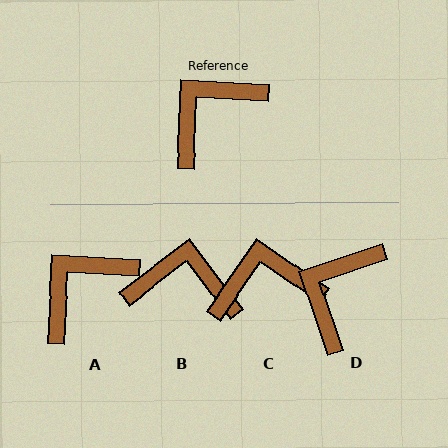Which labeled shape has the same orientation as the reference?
A.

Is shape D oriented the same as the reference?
No, it is off by about 22 degrees.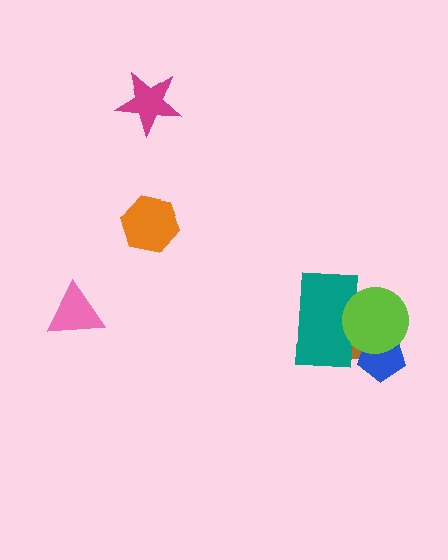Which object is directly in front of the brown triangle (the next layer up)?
The teal rectangle is directly in front of the brown triangle.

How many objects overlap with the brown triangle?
3 objects overlap with the brown triangle.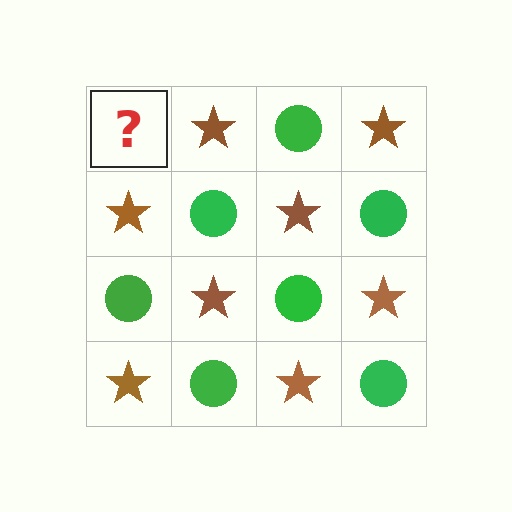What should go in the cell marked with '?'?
The missing cell should contain a green circle.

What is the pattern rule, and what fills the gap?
The rule is that it alternates green circle and brown star in a checkerboard pattern. The gap should be filled with a green circle.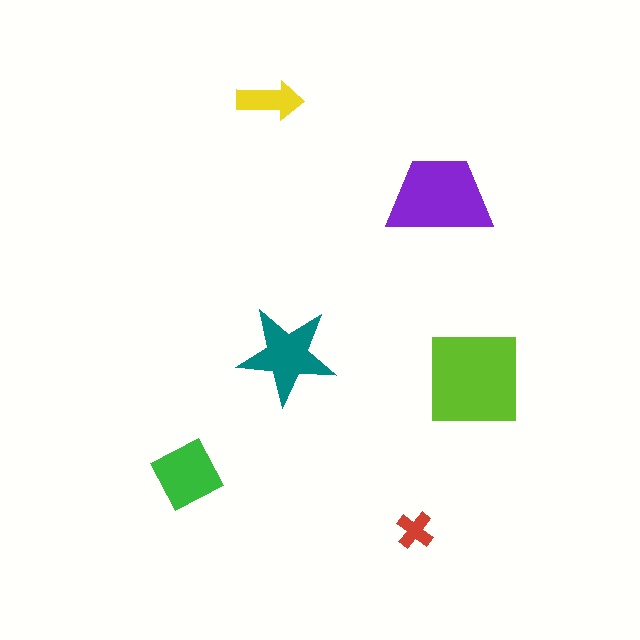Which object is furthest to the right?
The lime square is rightmost.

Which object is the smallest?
The red cross.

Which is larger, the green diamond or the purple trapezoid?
The purple trapezoid.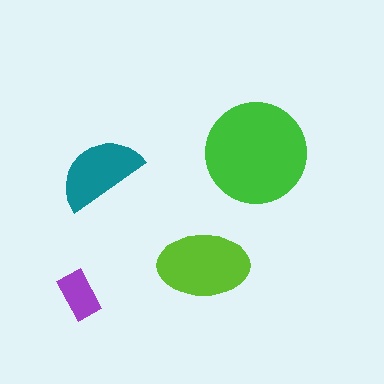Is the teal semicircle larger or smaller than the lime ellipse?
Smaller.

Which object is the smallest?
The purple rectangle.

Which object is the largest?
The green circle.